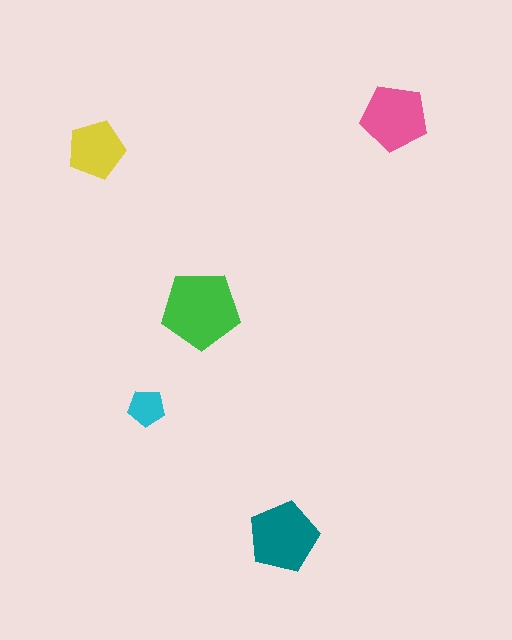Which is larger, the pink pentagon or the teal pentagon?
The teal one.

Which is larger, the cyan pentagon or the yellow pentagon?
The yellow one.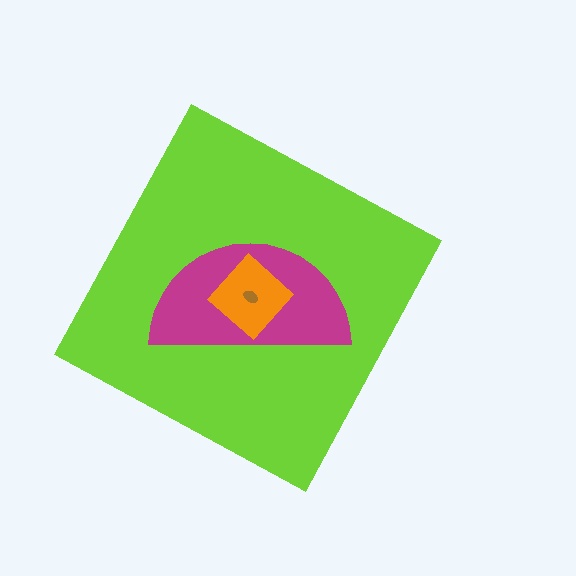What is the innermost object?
The brown ellipse.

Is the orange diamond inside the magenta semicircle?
Yes.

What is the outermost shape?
The lime diamond.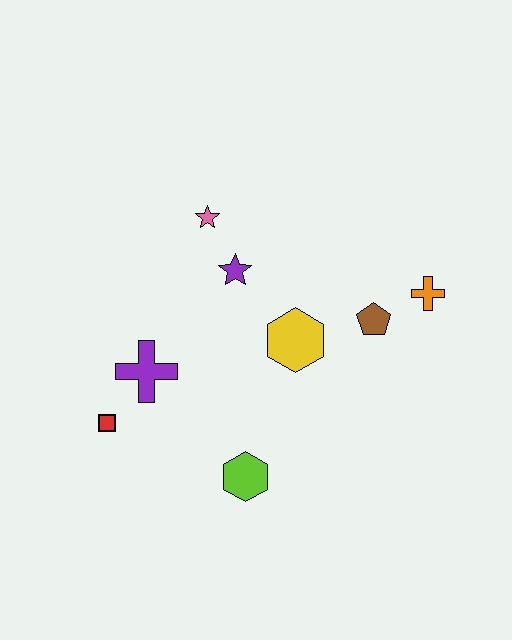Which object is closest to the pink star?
The purple star is closest to the pink star.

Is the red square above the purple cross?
No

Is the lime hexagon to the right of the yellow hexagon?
No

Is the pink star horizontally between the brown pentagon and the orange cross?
No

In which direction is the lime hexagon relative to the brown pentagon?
The lime hexagon is below the brown pentagon.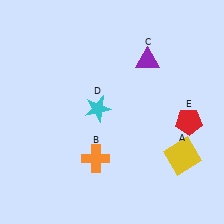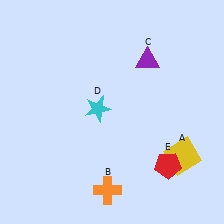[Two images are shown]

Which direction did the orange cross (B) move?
The orange cross (B) moved down.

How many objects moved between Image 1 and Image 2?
2 objects moved between the two images.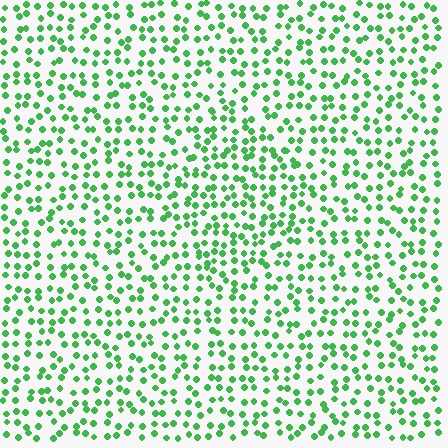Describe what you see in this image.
The image contains small green elements arranged at two different densities. A diamond-shaped region is visible where the elements are more densely packed than the surrounding area.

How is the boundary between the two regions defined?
The boundary is defined by a change in element density (approximately 1.4x ratio). All elements are the same color, size, and shape.